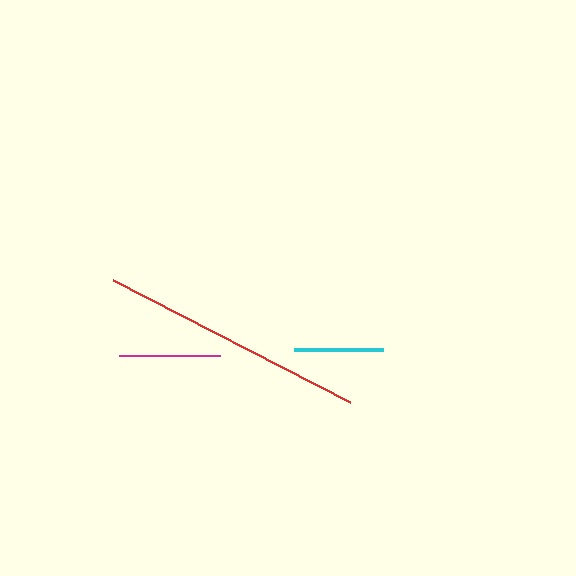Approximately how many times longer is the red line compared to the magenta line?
The red line is approximately 2.6 times the length of the magenta line.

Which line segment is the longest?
The red line is the longest at approximately 266 pixels.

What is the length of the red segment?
The red segment is approximately 266 pixels long.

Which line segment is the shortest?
The cyan line is the shortest at approximately 90 pixels.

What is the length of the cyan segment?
The cyan segment is approximately 90 pixels long.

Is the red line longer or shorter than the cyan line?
The red line is longer than the cyan line.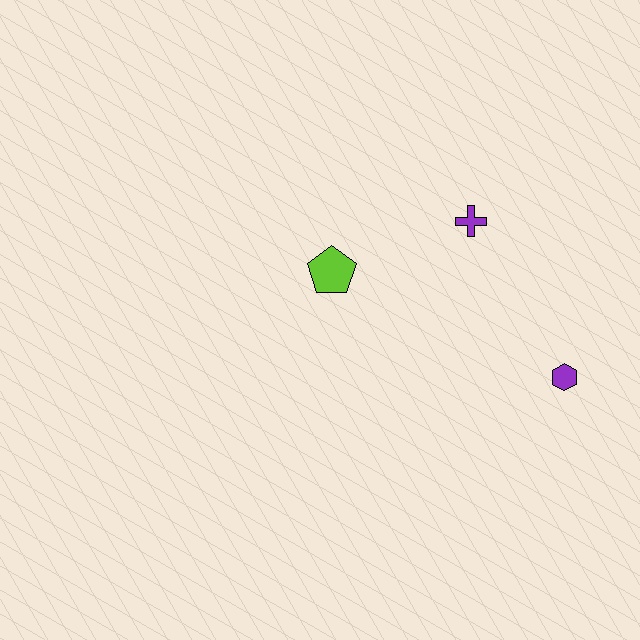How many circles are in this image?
There are no circles.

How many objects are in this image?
There are 3 objects.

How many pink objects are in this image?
There are no pink objects.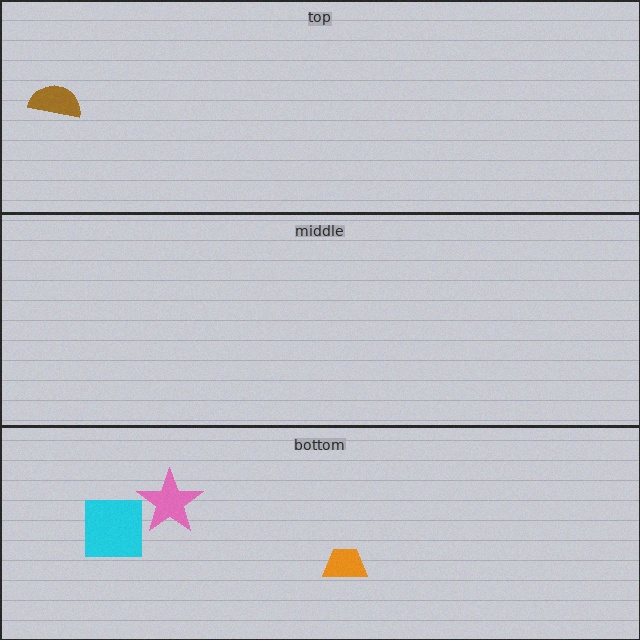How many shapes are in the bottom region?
3.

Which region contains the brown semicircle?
The top region.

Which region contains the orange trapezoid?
The bottom region.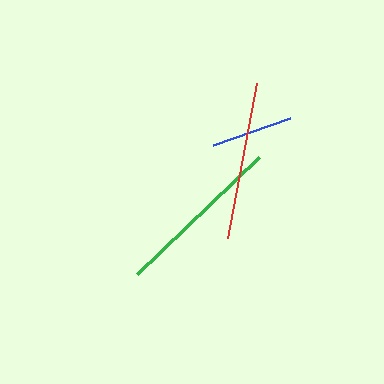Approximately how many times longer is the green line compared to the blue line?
The green line is approximately 2.1 times the length of the blue line.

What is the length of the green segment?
The green segment is approximately 169 pixels long.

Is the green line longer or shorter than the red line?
The green line is longer than the red line.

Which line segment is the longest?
The green line is the longest at approximately 169 pixels.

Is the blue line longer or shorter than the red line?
The red line is longer than the blue line.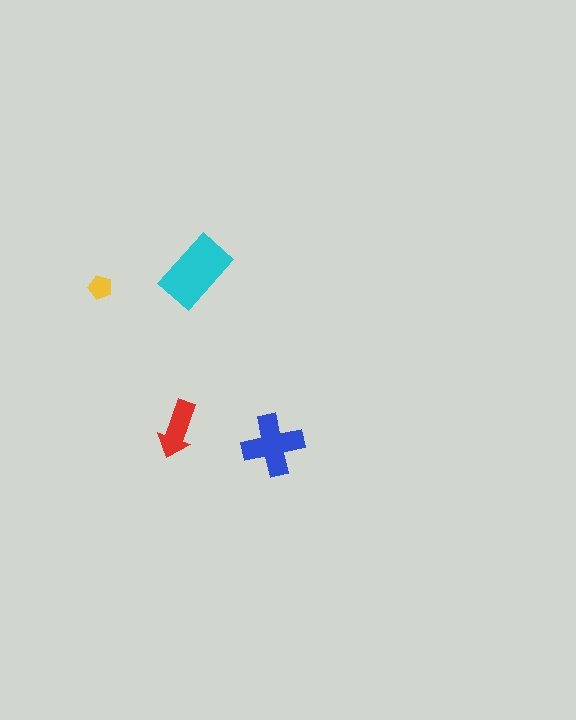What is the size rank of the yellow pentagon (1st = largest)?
4th.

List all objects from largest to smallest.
The cyan rectangle, the blue cross, the red arrow, the yellow pentagon.